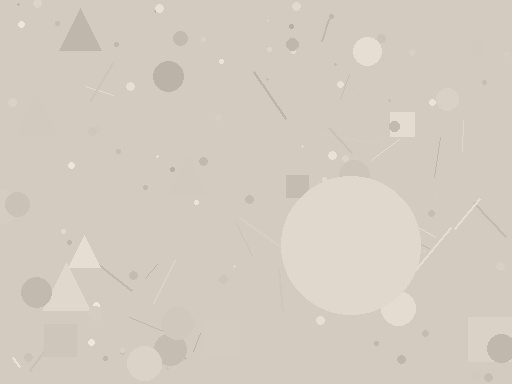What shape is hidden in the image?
A circle is hidden in the image.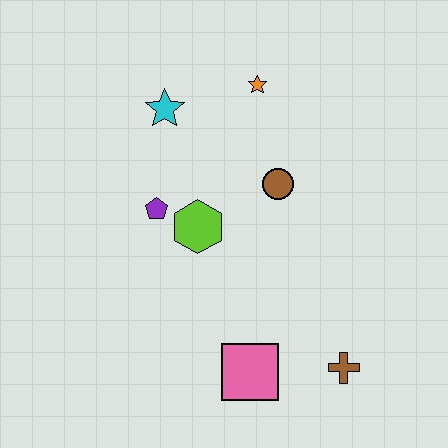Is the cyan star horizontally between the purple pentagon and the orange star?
Yes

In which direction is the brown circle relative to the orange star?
The brown circle is below the orange star.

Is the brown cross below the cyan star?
Yes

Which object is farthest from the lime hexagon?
The brown cross is farthest from the lime hexagon.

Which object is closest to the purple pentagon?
The lime hexagon is closest to the purple pentagon.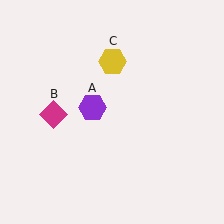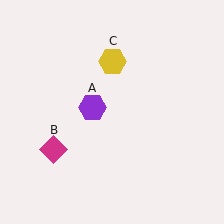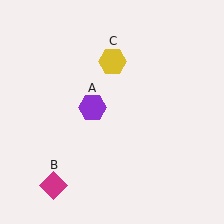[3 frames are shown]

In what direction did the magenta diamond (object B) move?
The magenta diamond (object B) moved down.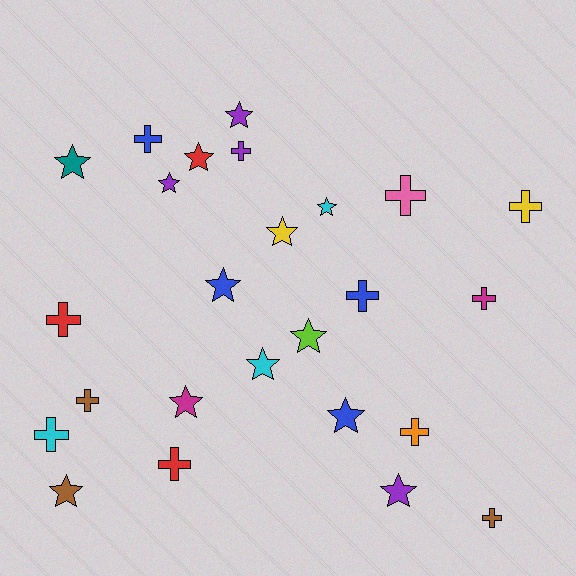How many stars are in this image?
There are 13 stars.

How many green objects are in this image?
There are no green objects.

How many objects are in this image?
There are 25 objects.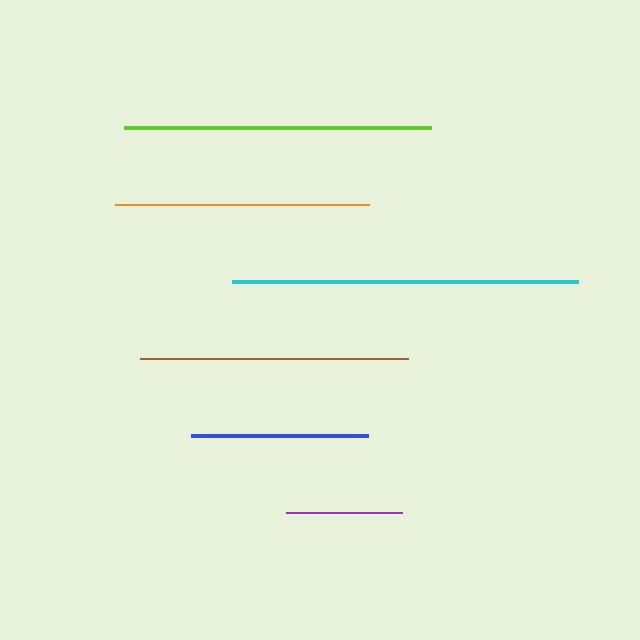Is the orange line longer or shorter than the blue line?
The orange line is longer than the blue line.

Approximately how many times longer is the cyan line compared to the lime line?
The cyan line is approximately 1.1 times the length of the lime line.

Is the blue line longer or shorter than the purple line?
The blue line is longer than the purple line.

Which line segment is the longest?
The cyan line is the longest at approximately 346 pixels.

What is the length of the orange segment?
The orange segment is approximately 253 pixels long.